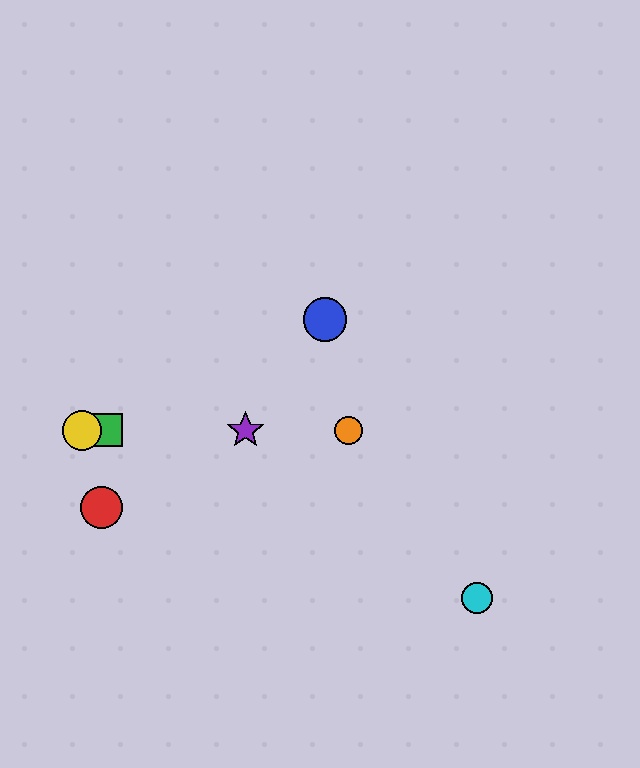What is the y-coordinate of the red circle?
The red circle is at y≈507.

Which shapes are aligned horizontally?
The green square, the yellow circle, the purple star, the orange circle are aligned horizontally.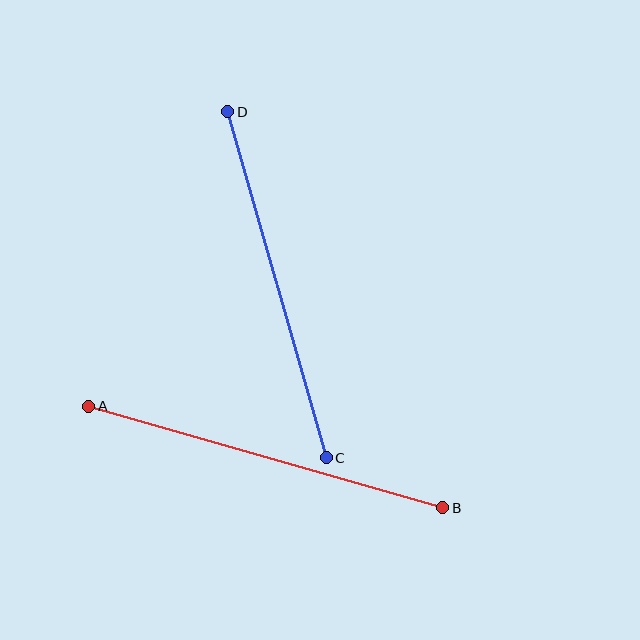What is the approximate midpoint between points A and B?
The midpoint is at approximately (266, 457) pixels.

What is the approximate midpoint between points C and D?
The midpoint is at approximately (277, 285) pixels.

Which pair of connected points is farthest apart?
Points A and B are farthest apart.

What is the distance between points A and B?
The distance is approximately 369 pixels.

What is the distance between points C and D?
The distance is approximately 360 pixels.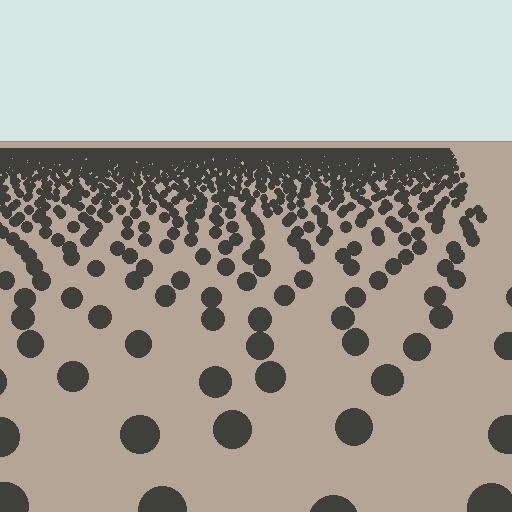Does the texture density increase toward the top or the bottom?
Density increases toward the top.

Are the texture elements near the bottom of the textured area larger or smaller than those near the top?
Larger. Near the bottom, elements are closer to the viewer and appear at a bigger on-screen size.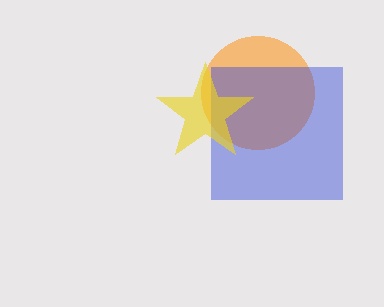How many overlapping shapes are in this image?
There are 3 overlapping shapes in the image.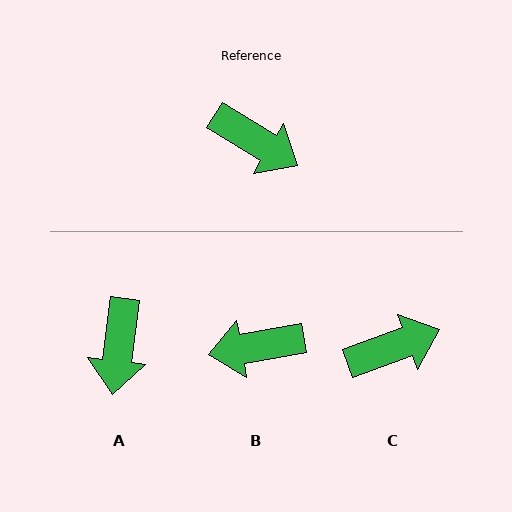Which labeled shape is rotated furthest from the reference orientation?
B, about 139 degrees away.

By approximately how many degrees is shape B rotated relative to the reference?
Approximately 139 degrees clockwise.